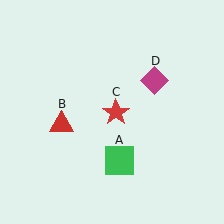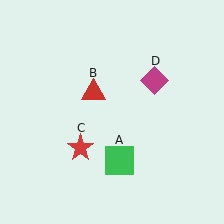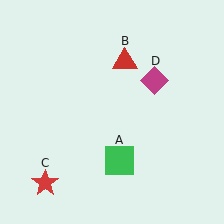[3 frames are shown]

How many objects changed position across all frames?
2 objects changed position: red triangle (object B), red star (object C).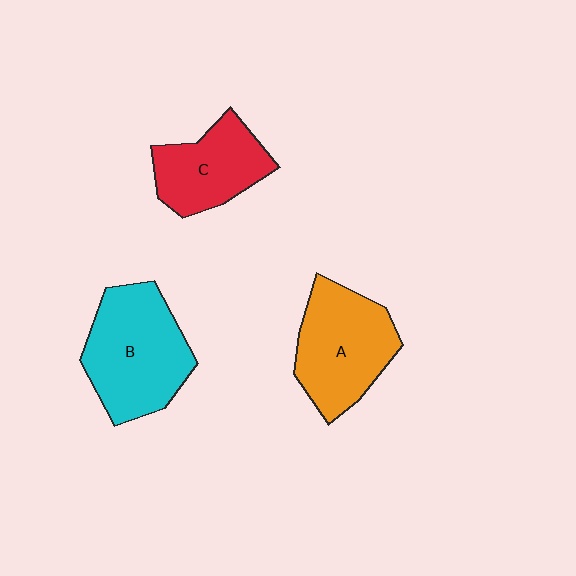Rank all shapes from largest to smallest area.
From largest to smallest: B (cyan), A (orange), C (red).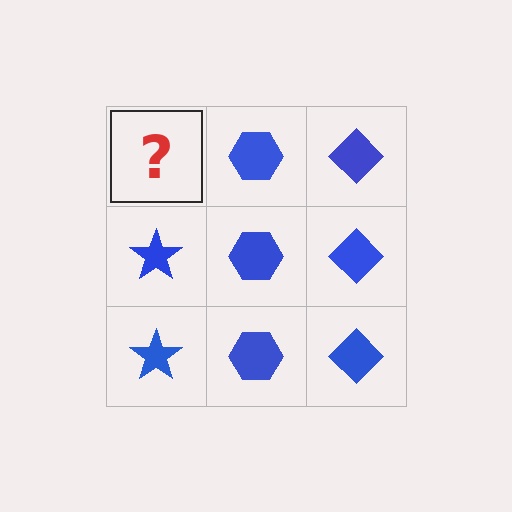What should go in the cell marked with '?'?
The missing cell should contain a blue star.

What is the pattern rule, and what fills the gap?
The rule is that each column has a consistent shape. The gap should be filled with a blue star.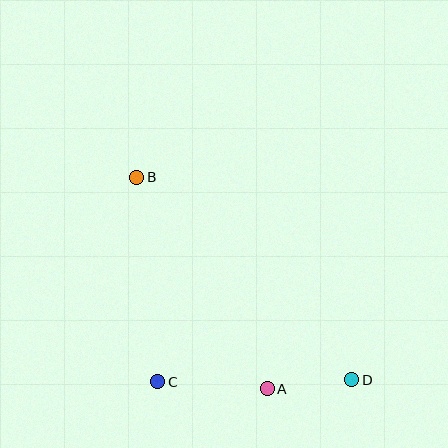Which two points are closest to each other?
Points A and D are closest to each other.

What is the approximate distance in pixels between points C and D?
The distance between C and D is approximately 194 pixels.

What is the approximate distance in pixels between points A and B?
The distance between A and B is approximately 248 pixels.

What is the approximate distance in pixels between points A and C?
The distance between A and C is approximately 110 pixels.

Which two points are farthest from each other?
Points B and D are farthest from each other.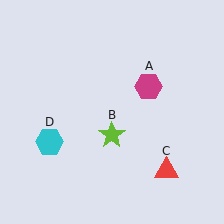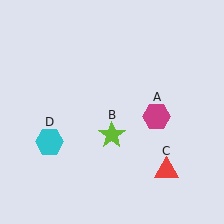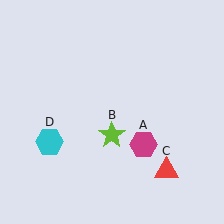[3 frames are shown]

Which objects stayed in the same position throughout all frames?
Lime star (object B) and red triangle (object C) and cyan hexagon (object D) remained stationary.